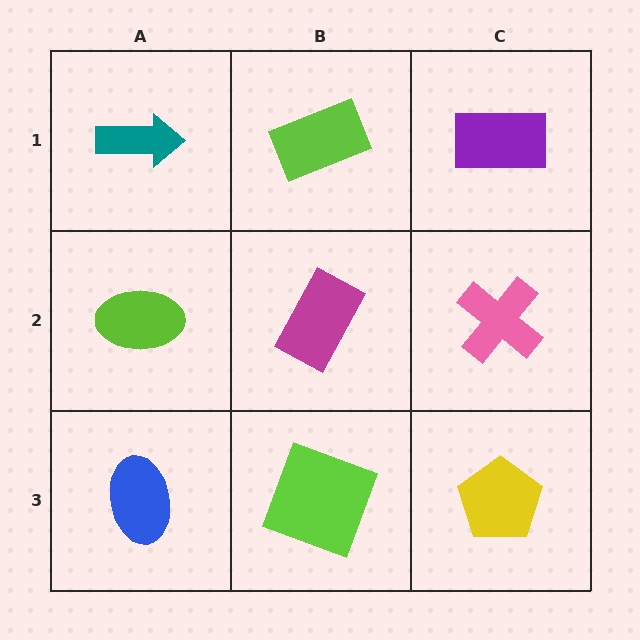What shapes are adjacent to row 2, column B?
A lime rectangle (row 1, column B), a lime square (row 3, column B), a lime ellipse (row 2, column A), a pink cross (row 2, column C).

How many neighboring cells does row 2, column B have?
4.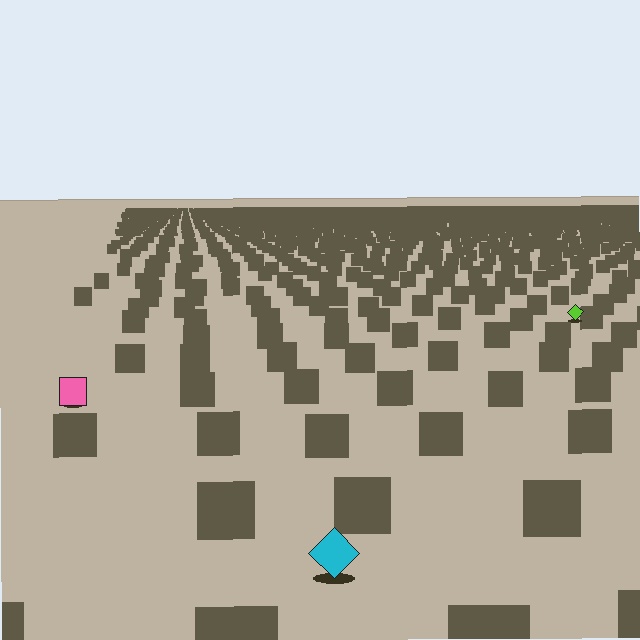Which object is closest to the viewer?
The cyan diamond is closest. The texture marks near it are larger and more spread out.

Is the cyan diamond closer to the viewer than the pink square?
Yes. The cyan diamond is closer — you can tell from the texture gradient: the ground texture is coarser near it.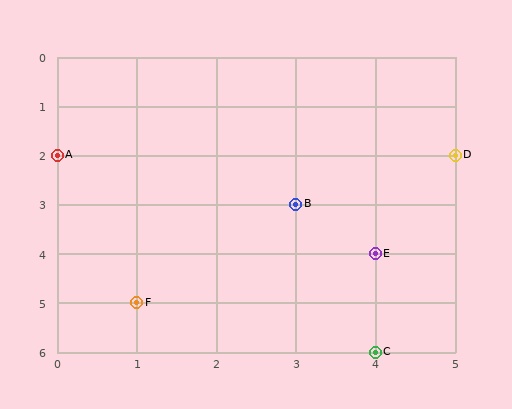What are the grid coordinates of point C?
Point C is at grid coordinates (4, 6).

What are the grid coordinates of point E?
Point E is at grid coordinates (4, 4).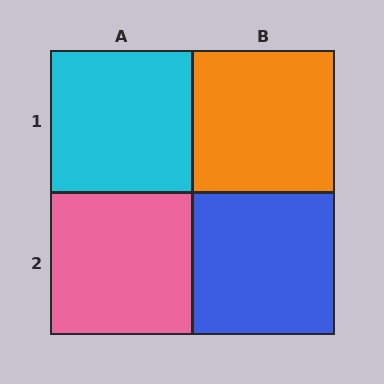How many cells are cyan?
1 cell is cyan.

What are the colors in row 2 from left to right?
Pink, blue.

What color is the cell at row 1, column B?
Orange.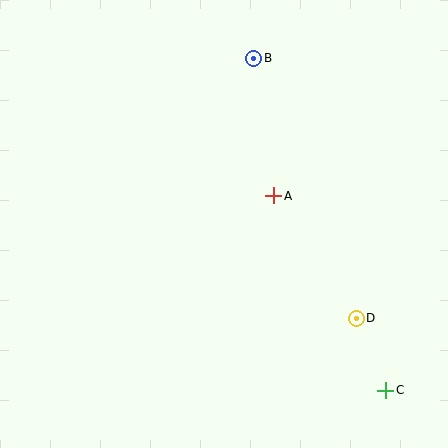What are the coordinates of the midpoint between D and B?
The midpoint between D and B is at (305, 188).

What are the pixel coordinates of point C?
Point C is at (386, 390).